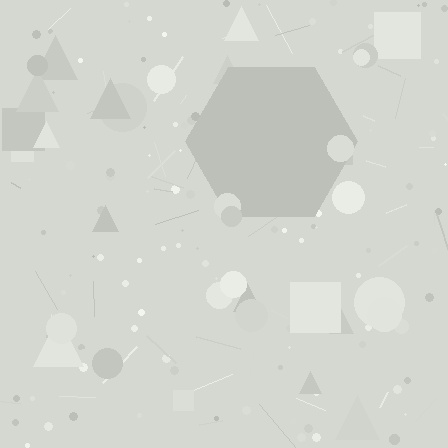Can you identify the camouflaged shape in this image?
The camouflaged shape is a hexagon.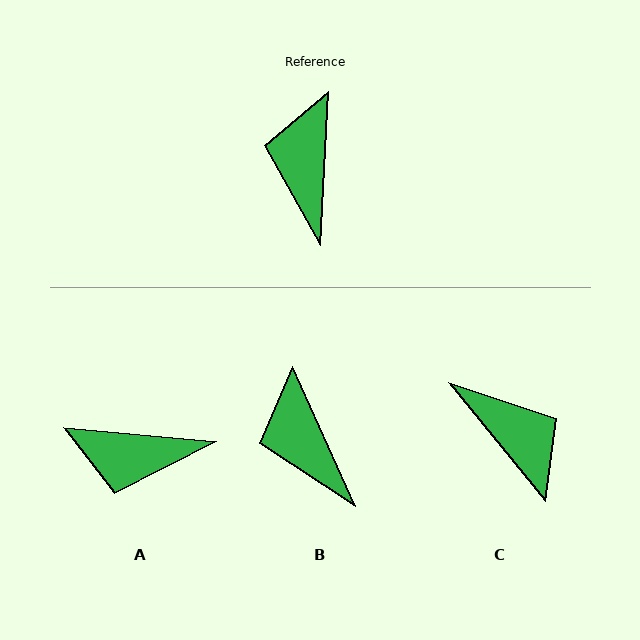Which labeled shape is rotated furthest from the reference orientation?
C, about 138 degrees away.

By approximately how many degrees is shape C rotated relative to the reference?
Approximately 138 degrees clockwise.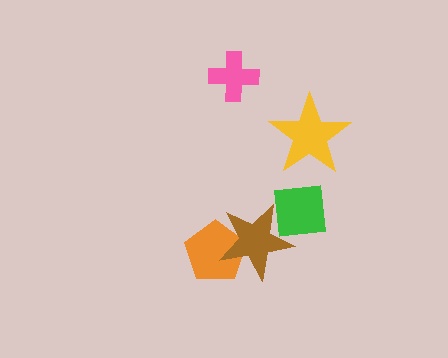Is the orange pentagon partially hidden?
Yes, it is partially covered by another shape.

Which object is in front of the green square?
The brown star is in front of the green square.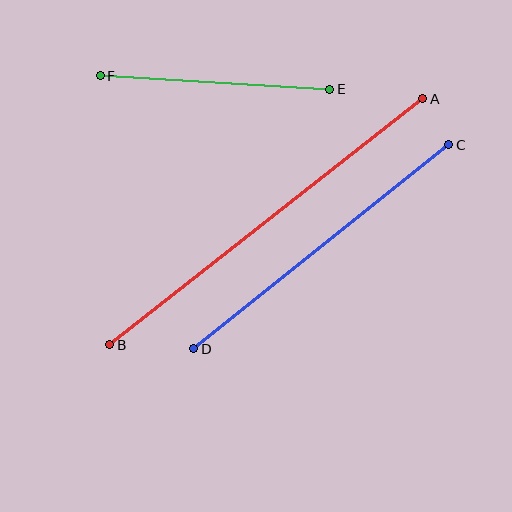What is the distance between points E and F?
The distance is approximately 230 pixels.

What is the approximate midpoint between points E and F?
The midpoint is at approximately (215, 82) pixels.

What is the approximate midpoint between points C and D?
The midpoint is at approximately (321, 247) pixels.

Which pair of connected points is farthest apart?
Points A and B are farthest apart.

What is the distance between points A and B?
The distance is approximately 398 pixels.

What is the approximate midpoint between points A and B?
The midpoint is at approximately (266, 222) pixels.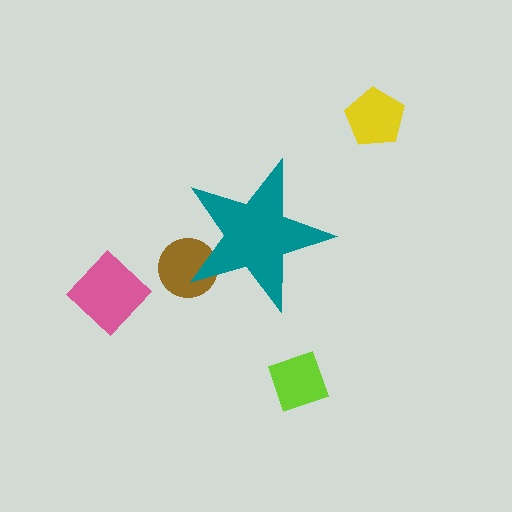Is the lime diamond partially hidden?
No, the lime diamond is fully visible.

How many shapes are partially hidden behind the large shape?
2 shapes are partially hidden.